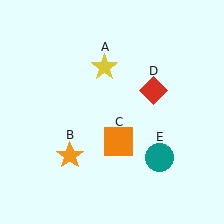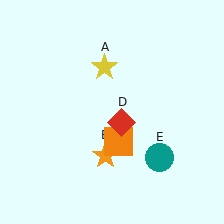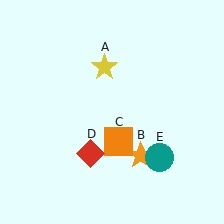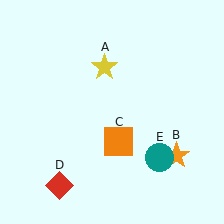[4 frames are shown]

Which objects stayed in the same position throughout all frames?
Yellow star (object A) and orange square (object C) and teal circle (object E) remained stationary.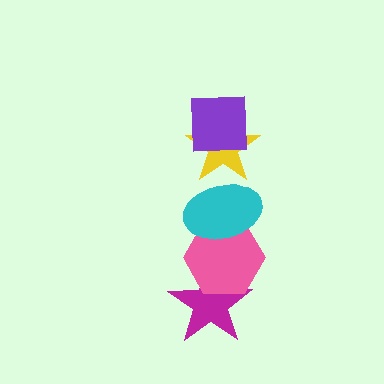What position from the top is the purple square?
The purple square is 1st from the top.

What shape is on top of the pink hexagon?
The cyan ellipse is on top of the pink hexagon.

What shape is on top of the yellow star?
The purple square is on top of the yellow star.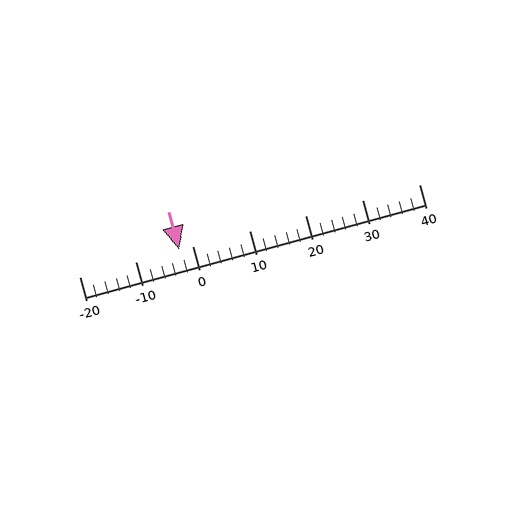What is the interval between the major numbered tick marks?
The major tick marks are spaced 10 units apart.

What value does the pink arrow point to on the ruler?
The pink arrow points to approximately -2.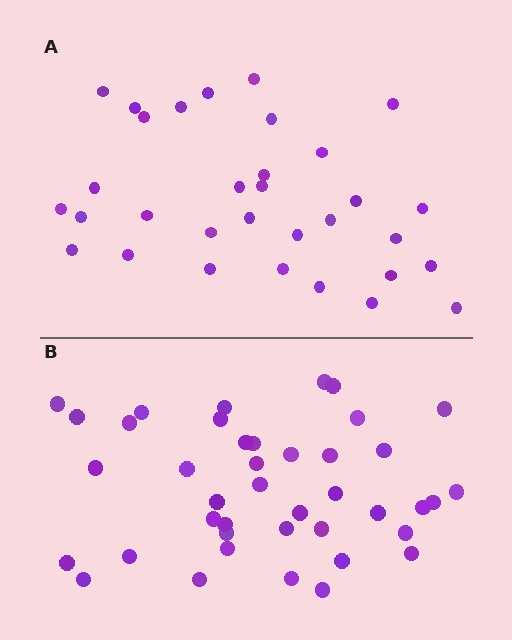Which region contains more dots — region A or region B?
Region B (the bottom region) has more dots.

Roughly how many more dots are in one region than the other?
Region B has roughly 8 or so more dots than region A.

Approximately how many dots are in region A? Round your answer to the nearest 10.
About 30 dots. (The exact count is 32, which rounds to 30.)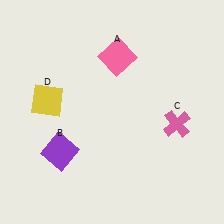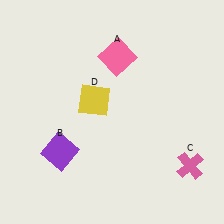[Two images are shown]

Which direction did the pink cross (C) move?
The pink cross (C) moved down.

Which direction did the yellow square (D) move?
The yellow square (D) moved right.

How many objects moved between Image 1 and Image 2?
2 objects moved between the two images.